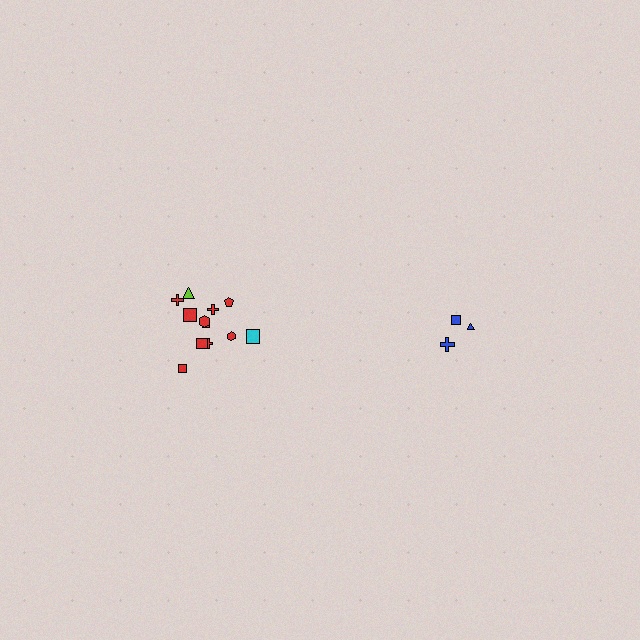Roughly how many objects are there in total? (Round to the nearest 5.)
Roughly 15 objects in total.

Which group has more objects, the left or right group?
The left group.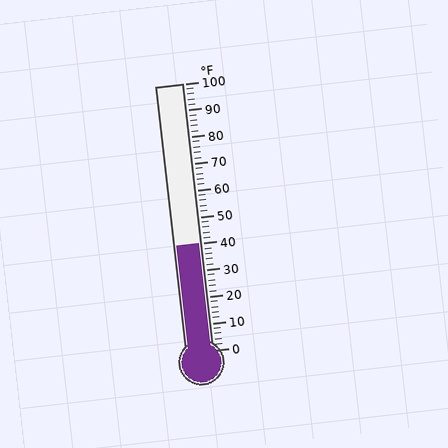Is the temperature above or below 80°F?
The temperature is below 80°F.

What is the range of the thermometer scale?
The thermometer scale ranges from 0°F to 100°F.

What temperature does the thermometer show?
The thermometer shows approximately 40°F.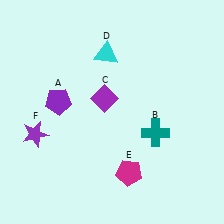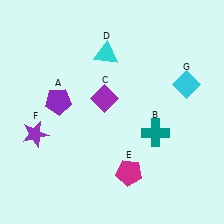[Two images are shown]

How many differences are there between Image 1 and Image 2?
There is 1 difference between the two images.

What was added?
A cyan diamond (G) was added in Image 2.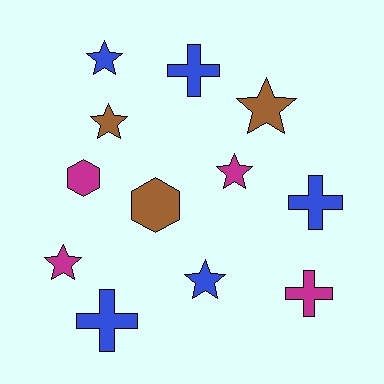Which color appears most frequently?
Blue, with 5 objects.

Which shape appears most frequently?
Star, with 6 objects.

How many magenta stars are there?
There are 2 magenta stars.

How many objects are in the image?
There are 12 objects.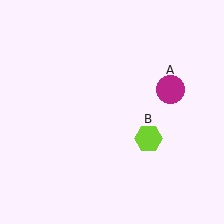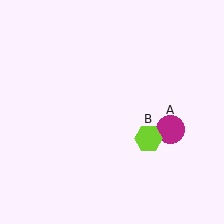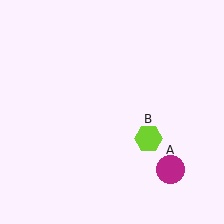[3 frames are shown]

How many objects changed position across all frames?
1 object changed position: magenta circle (object A).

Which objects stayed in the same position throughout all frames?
Lime hexagon (object B) remained stationary.